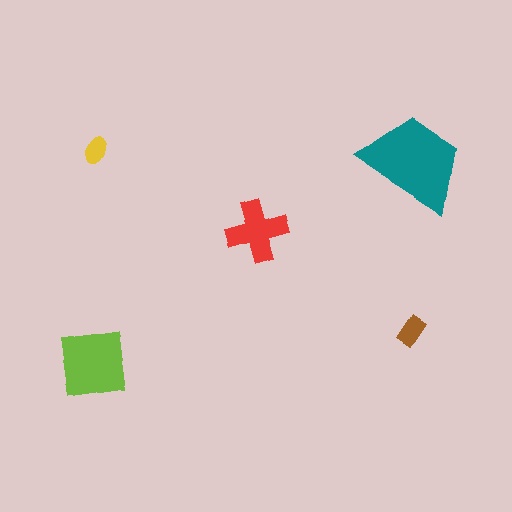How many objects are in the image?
There are 5 objects in the image.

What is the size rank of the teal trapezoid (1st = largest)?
1st.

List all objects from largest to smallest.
The teal trapezoid, the lime square, the red cross, the brown rectangle, the yellow ellipse.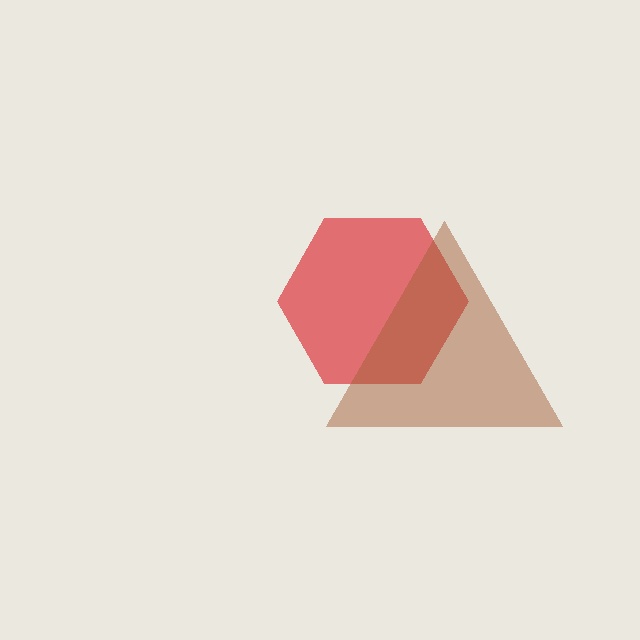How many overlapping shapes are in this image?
There are 2 overlapping shapes in the image.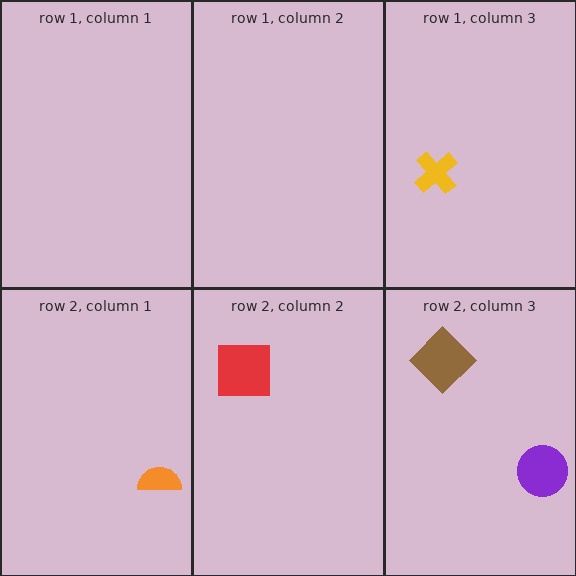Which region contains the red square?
The row 2, column 2 region.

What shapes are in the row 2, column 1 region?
The orange semicircle.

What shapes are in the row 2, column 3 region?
The brown diamond, the purple circle.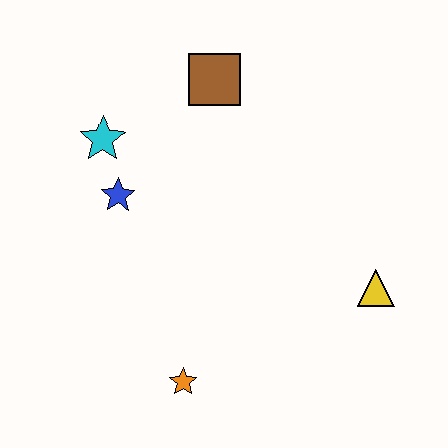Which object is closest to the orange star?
The blue star is closest to the orange star.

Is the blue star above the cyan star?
No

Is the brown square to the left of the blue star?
No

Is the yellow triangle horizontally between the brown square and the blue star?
No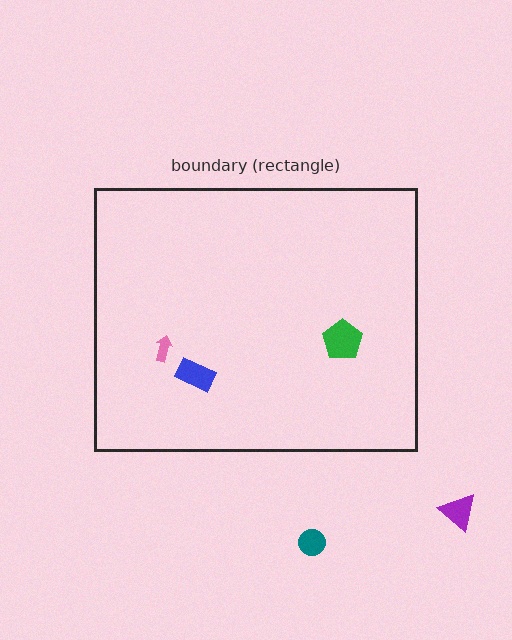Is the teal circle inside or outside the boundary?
Outside.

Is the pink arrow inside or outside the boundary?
Inside.